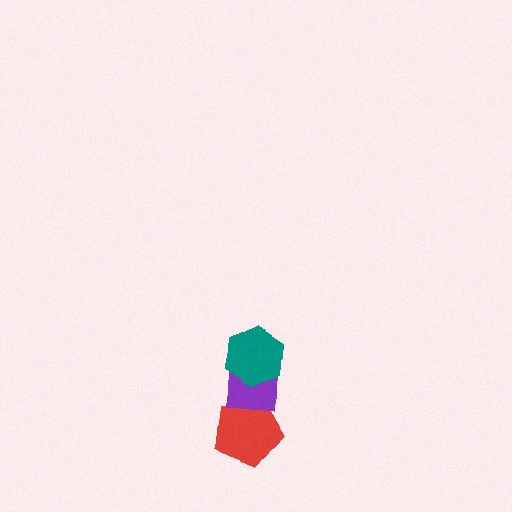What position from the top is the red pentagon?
The red pentagon is 3rd from the top.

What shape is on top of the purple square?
The teal hexagon is on top of the purple square.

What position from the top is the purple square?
The purple square is 2nd from the top.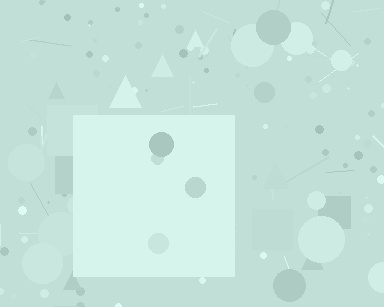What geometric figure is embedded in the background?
A square is embedded in the background.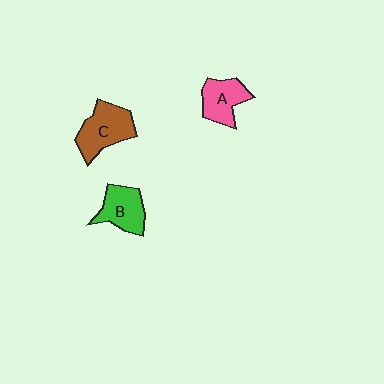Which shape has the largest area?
Shape C (brown).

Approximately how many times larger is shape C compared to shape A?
Approximately 1.3 times.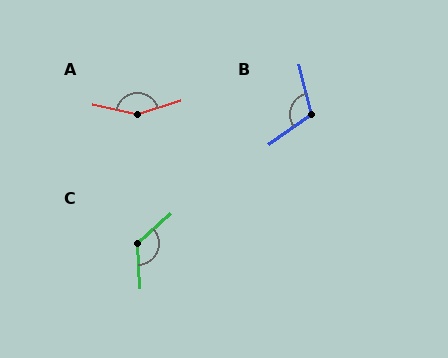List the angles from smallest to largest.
B (112°), C (128°), A (149°).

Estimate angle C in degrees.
Approximately 128 degrees.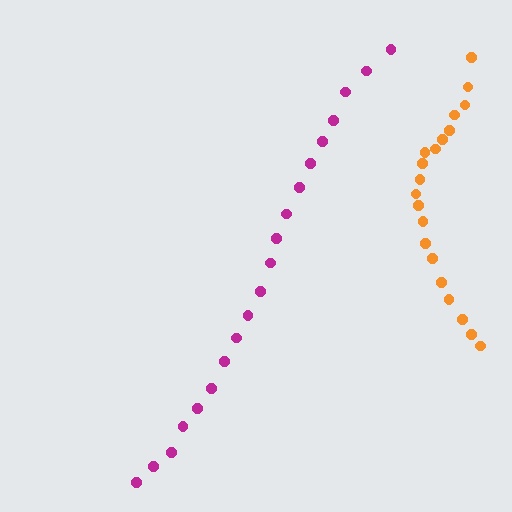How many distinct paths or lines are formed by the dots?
There are 2 distinct paths.